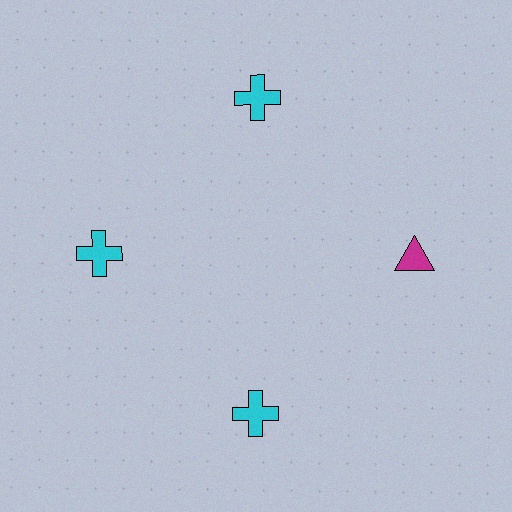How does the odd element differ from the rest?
It differs in both color (magenta instead of cyan) and shape (triangle instead of cross).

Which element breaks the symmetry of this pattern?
The magenta triangle at roughly the 3 o'clock position breaks the symmetry. All other shapes are cyan crosses.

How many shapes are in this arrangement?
There are 4 shapes arranged in a ring pattern.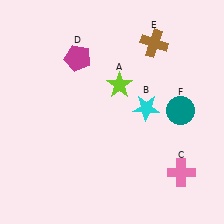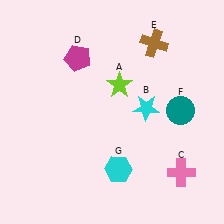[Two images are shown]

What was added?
A cyan hexagon (G) was added in Image 2.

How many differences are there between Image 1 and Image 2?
There is 1 difference between the two images.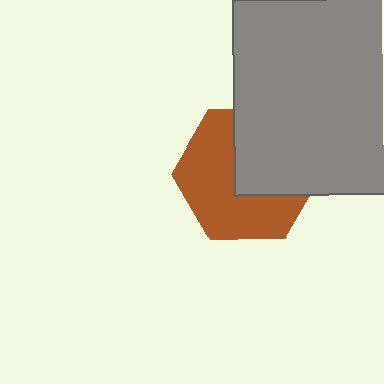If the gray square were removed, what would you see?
You would see the complete brown hexagon.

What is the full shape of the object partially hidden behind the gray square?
The partially hidden object is a brown hexagon.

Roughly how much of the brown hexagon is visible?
About half of it is visible (roughly 56%).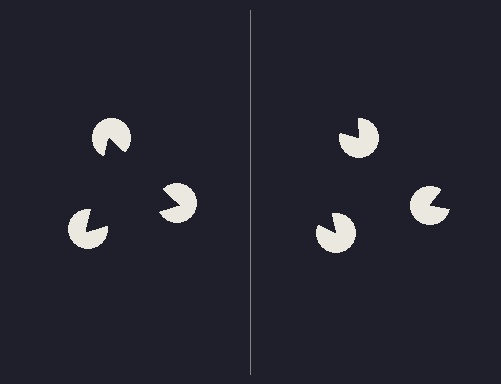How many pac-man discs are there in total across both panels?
6 — 3 on each side.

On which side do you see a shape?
An illusory triangle appears on the left side. On the right side the wedge cuts are rotated, so no coherent shape forms.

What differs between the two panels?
The pac-man discs are positioned identically on both sides; only the wedge orientations differ. On the left they align to a triangle; on the right they are misaligned.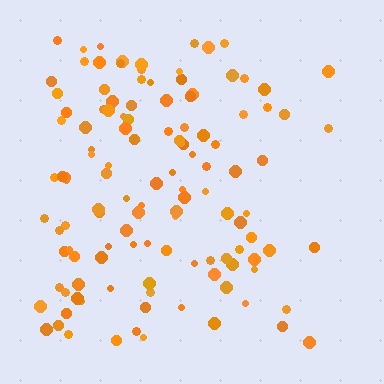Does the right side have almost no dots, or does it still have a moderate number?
Still a moderate number, just noticeably fewer than the left.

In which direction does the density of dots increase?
From right to left, with the left side densest.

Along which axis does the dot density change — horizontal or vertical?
Horizontal.